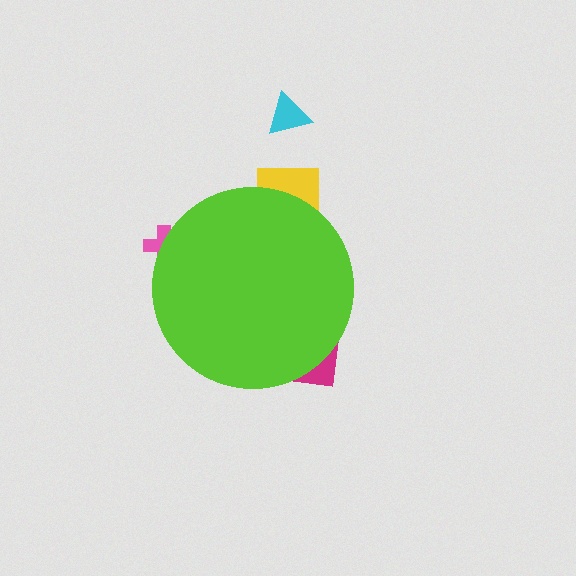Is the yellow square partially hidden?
Yes, the yellow square is partially hidden behind the lime circle.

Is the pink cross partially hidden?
Yes, the pink cross is partially hidden behind the lime circle.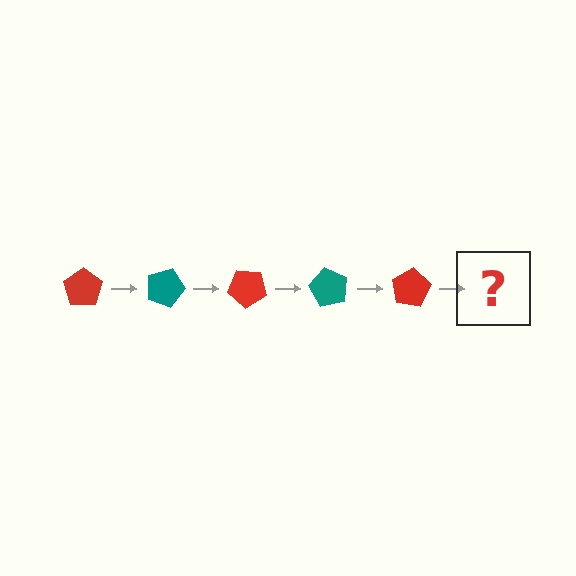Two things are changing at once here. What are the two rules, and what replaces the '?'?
The two rules are that it rotates 20 degrees each step and the color cycles through red and teal. The '?' should be a teal pentagon, rotated 100 degrees from the start.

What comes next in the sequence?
The next element should be a teal pentagon, rotated 100 degrees from the start.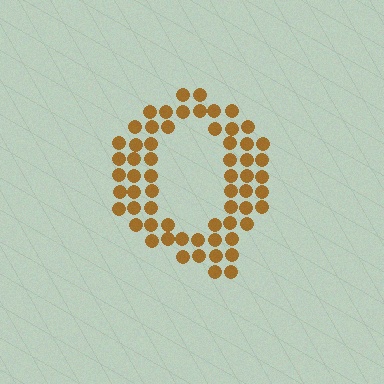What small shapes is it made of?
It is made of small circles.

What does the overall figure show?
The overall figure shows the letter Q.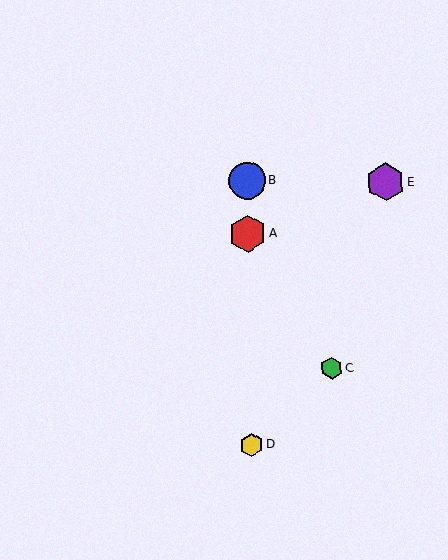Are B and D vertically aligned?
Yes, both are at x≈247.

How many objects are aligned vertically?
3 objects (A, B, D) are aligned vertically.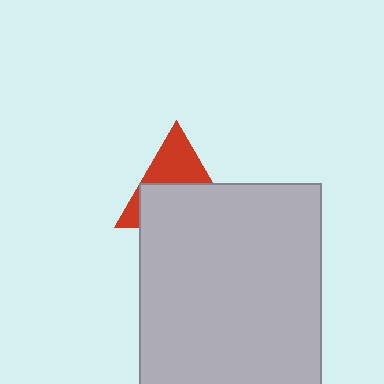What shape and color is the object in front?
The object in front is a light gray rectangle.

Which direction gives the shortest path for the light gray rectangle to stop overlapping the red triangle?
Moving down gives the shortest separation.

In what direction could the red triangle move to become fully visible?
The red triangle could move up. That would shift it out from behind the light gray rectangle entirely.